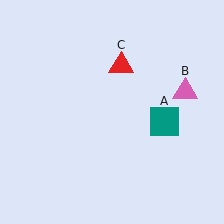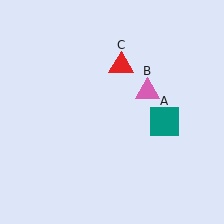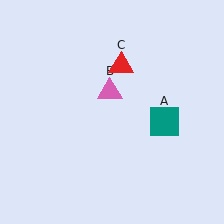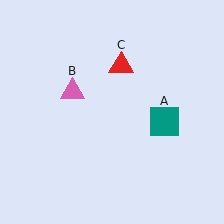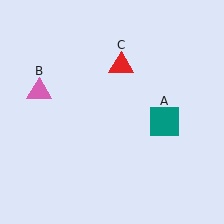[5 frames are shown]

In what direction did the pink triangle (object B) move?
The pink triangle (object B) moved left.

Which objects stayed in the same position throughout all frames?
Teal square (object A) and red triangle (object C) remained stationary.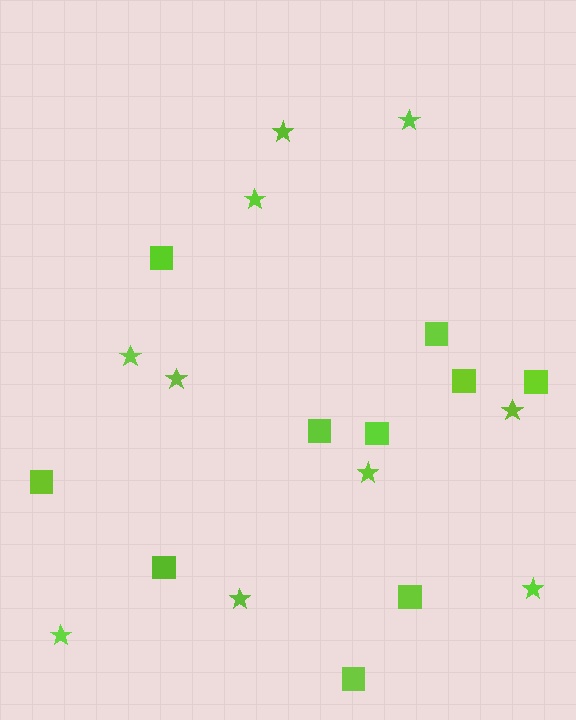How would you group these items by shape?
There are 2 groups: one group of stars (10) and one group of squares (10).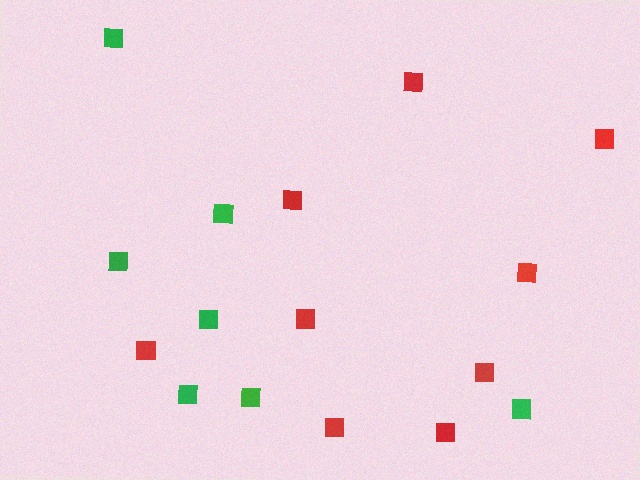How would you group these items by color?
There are 2 groups: one group of green squares (7) and one group of red squares (9).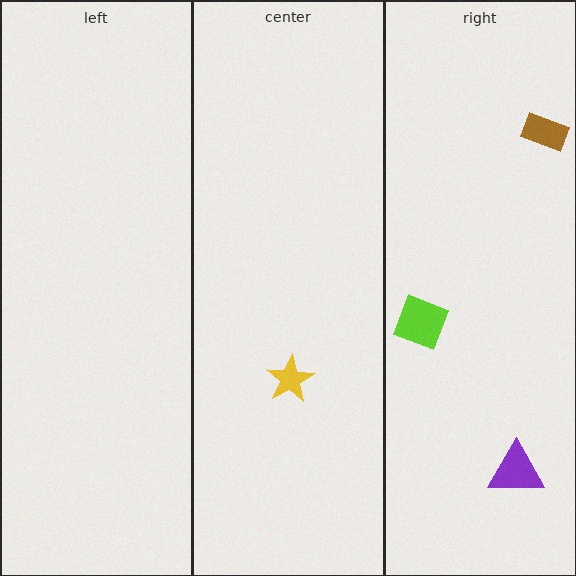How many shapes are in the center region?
1.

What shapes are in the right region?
The lime diamond, the brown rectangle, the purple triangle.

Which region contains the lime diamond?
The right region.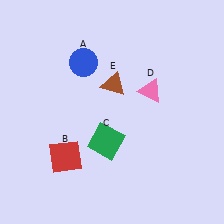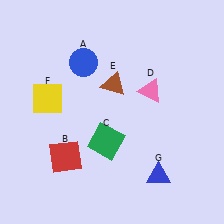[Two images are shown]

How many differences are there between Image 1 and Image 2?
There are 2 differences between the two images.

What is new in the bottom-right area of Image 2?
A blue triangle (G) was added in the bottom-right area of Image 2.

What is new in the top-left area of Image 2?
A yellow square (F) was added in the top-left area of Image 2.